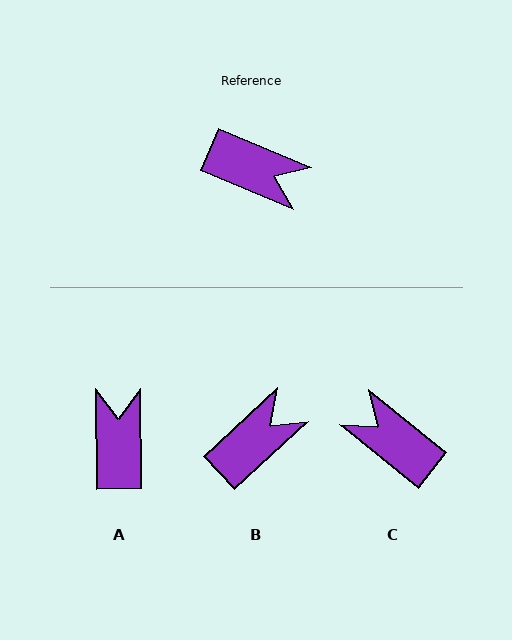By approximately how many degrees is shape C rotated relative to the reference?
Approximately 164 degrees counter-clockwise.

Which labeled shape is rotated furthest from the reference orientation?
C, about 164 degrees away.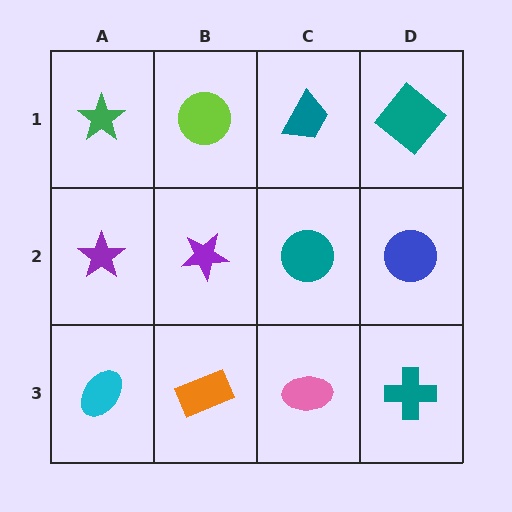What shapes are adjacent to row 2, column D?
A teal diamond (row 1, column D), a teal cross (row 3, column D), a teal circle (row 2, column C).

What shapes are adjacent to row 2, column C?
A teal trapezoid (row 1, column C), a pink ellipse (row 3, column C), a purple star (row 2, column B), a blue circle (row 2, column D).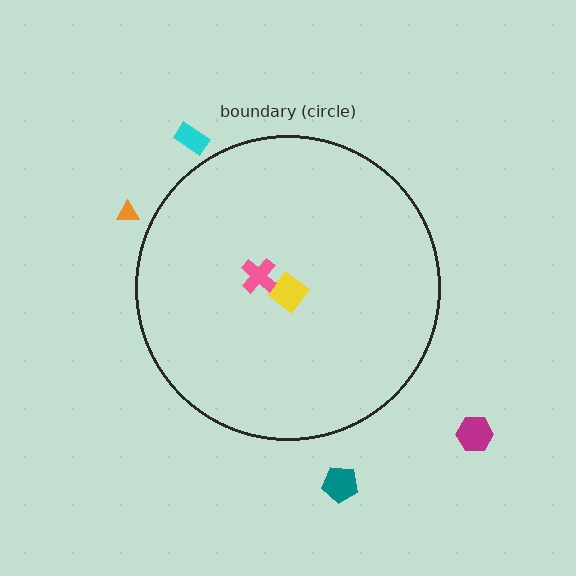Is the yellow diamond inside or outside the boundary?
Inside.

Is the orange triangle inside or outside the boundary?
Outside.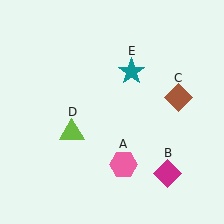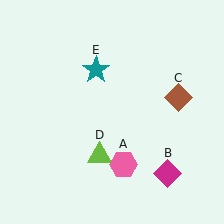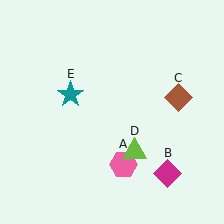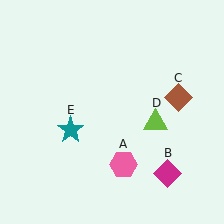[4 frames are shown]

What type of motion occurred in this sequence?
The lime triangle (object D), teal star (object E) rotated counterclockwise around the center of the scene.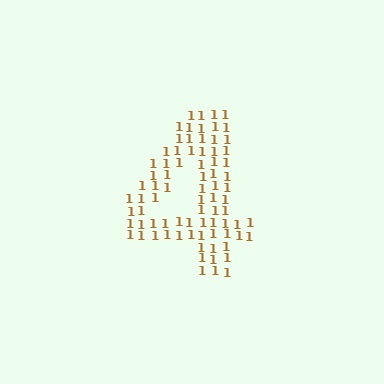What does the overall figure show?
The overall figure shows the digit 4.